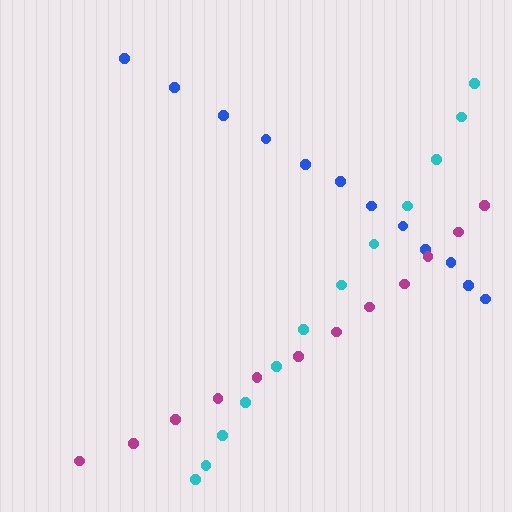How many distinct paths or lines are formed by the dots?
There are 3 distinct paths.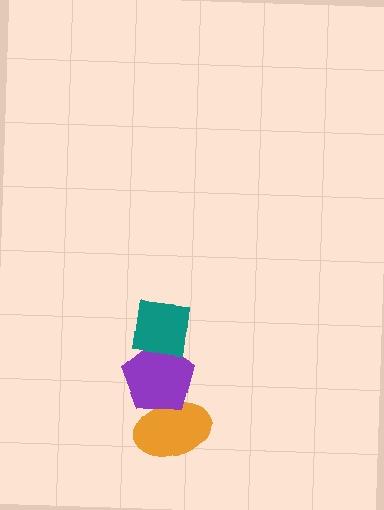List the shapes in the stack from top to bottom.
From top to bottom: the teal square, the purple pentagon, the orange ellipse.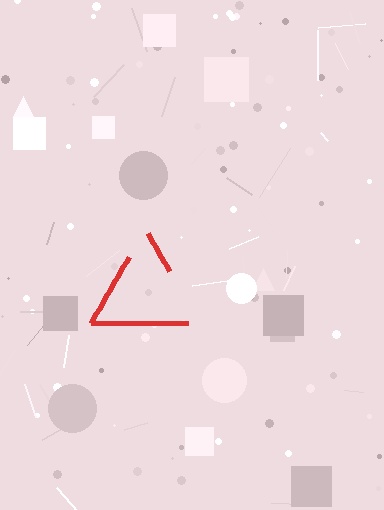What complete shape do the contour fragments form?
The contour fragments form a triangle.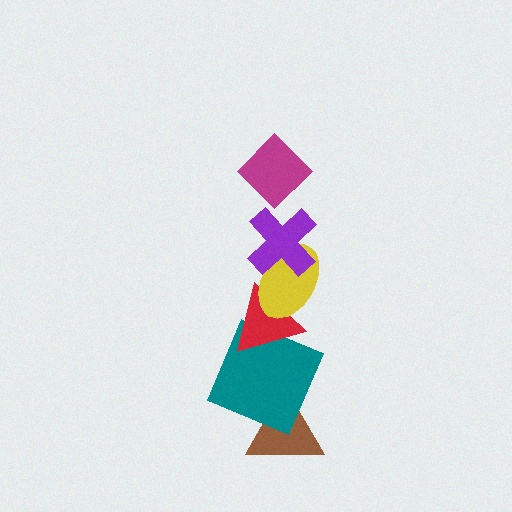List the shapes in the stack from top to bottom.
From top to bottom: the magenta diamond, the purple cross, the yellow ellipse, the red triangle, the teal square, the brown triangle.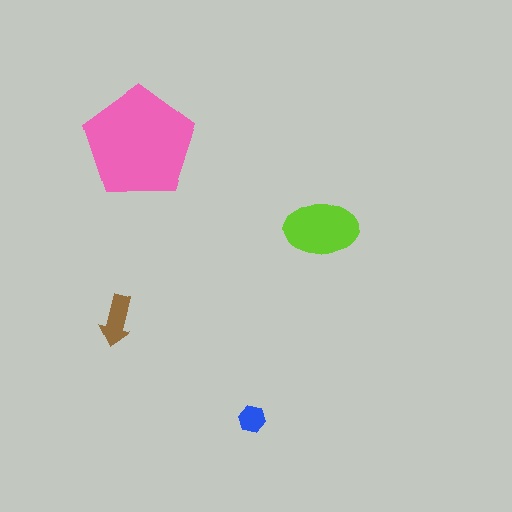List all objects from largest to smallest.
The pink pentagon, the lime ellipse, the brown arrow, the blue hexagon.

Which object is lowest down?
The blue hexagon is bottommost.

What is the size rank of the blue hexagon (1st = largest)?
4th.